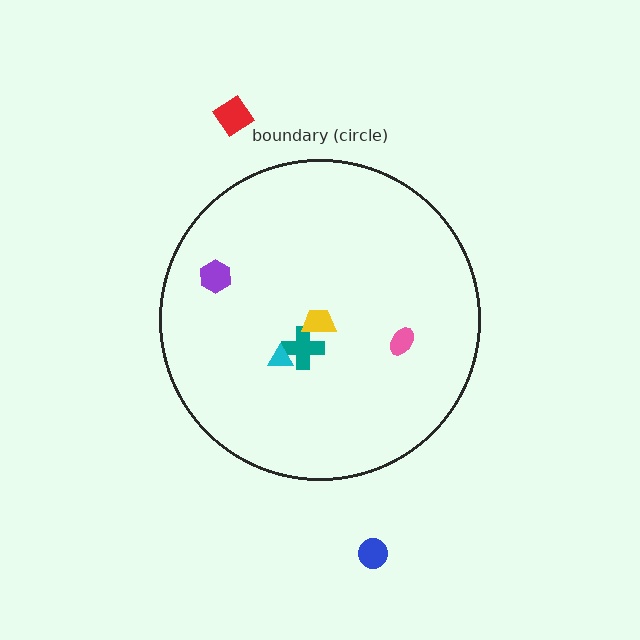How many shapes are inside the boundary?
5 inside, 2 outside.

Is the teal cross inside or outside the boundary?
Inside.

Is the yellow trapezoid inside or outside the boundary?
Inside.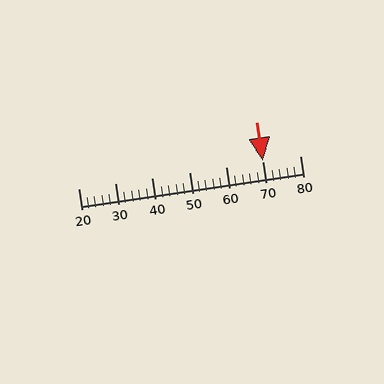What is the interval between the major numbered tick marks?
The major tick marks are spaced 10 units apart.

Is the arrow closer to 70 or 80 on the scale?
The arrow is closer to 70.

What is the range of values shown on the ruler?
The ruler shows values from 20 to 80.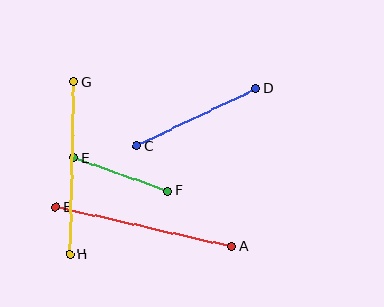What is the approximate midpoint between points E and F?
The midpoint is at approximately (121, 174) pixels.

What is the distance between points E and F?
The distance is approximately 100 pixels.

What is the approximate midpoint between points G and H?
The midpoint is at approximately (72, 168) pixels.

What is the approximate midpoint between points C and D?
The midpoint is at approximately (196, 117) pixels.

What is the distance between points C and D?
The distance is approximately 133 pixels.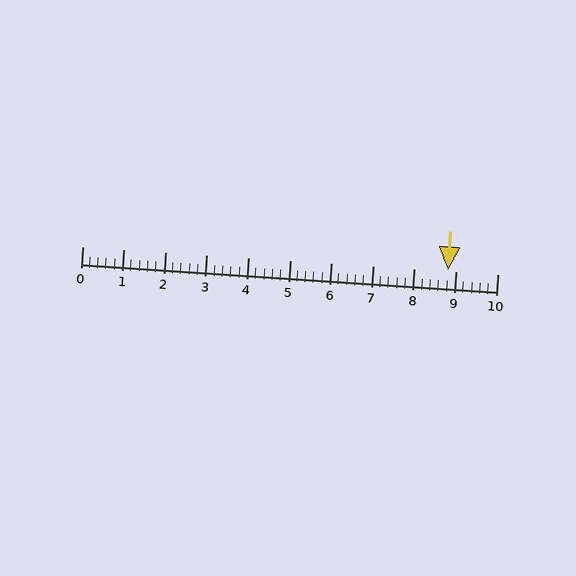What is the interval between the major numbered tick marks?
The major tick marks are spaced 1 units apart.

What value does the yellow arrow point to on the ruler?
The yellow arrow points to approximately 8.8.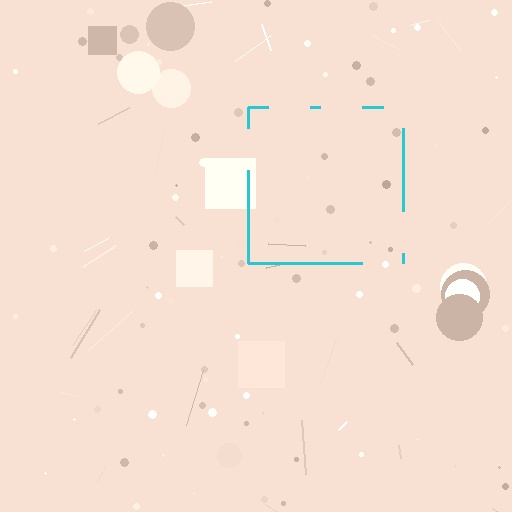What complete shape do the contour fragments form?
The contour fragments form a square.